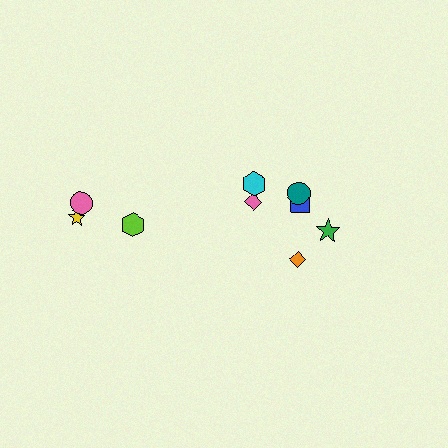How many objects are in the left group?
There are 3 objects.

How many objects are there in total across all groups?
There are 9 objects.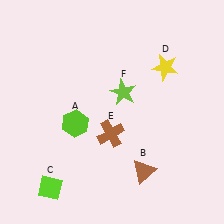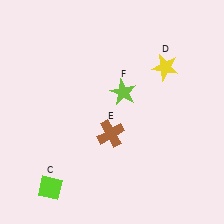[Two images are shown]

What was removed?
The lime hexagon (A), the brown triangle (B) were removed in Image 2.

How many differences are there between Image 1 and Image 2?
There are 2 differences between the two images.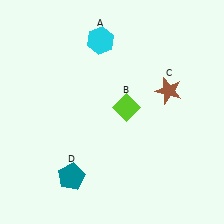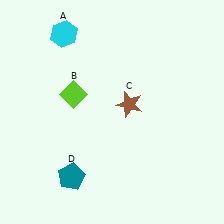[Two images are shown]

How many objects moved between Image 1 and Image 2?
3 objects moved between the two images.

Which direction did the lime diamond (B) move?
The lime diamond (B) moved left.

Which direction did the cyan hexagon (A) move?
The cyan hexagon (A) moved left.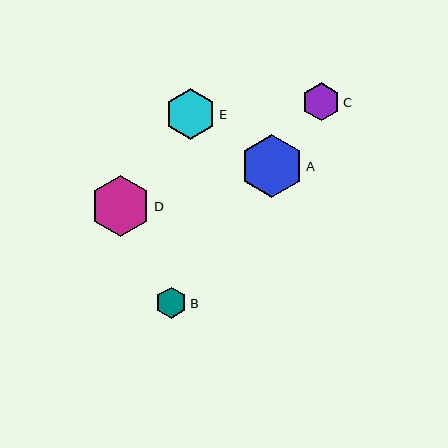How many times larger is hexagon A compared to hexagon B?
Hexagon A is approximately 2.0 times the size of hexagon B.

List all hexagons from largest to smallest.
From largest to smallest: A, D, E, C, B.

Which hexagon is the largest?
Hexagon A is the largest with a size of approximately 63 pixels.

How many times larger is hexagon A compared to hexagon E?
Hexagon A is approximately 1.2 times the size of hexagon E.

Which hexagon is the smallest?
Hexagon B is the smallest with a size of approximately 32 pixels.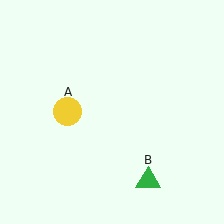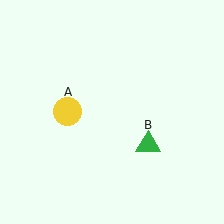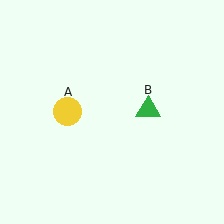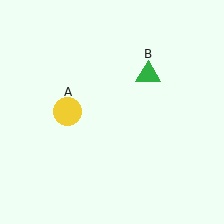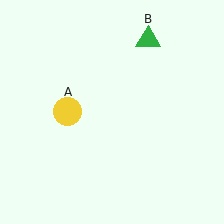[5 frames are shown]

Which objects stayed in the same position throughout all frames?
Yellow circle (object A) remained stationary.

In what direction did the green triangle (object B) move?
The green triangle (object B) moved up.